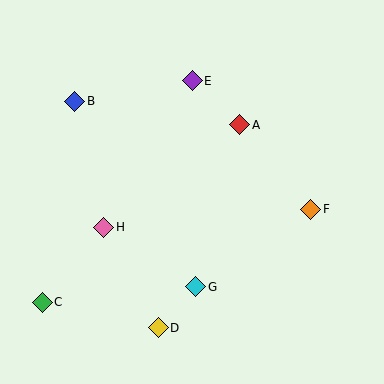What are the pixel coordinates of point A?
Point A is at (240, 125).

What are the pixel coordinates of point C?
Point C is at (42, 302).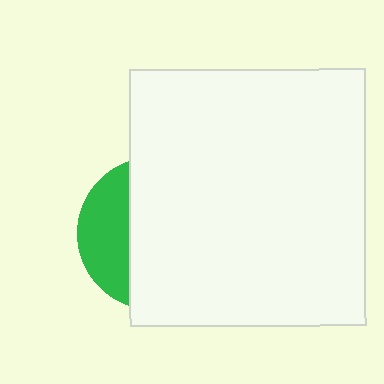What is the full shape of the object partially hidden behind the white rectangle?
The partially hidden object is a green circle.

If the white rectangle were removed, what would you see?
You would see the complete green circle.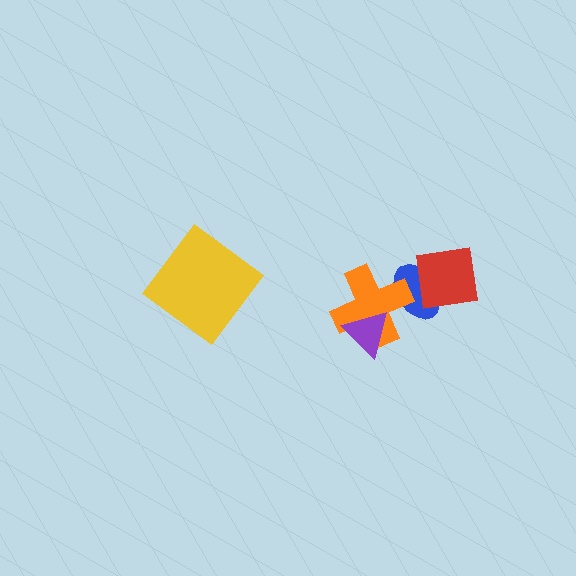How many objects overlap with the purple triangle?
1 object overlaps with the purple triangle.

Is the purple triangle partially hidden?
No, no other shape covers it.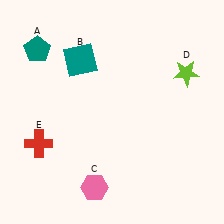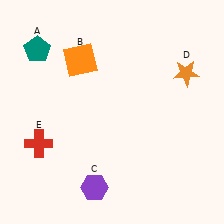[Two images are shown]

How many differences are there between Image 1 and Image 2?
There are 3 differences between the two images.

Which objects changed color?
B changed from teal to orange. C changed from pink to purple. D changed from lime to orange.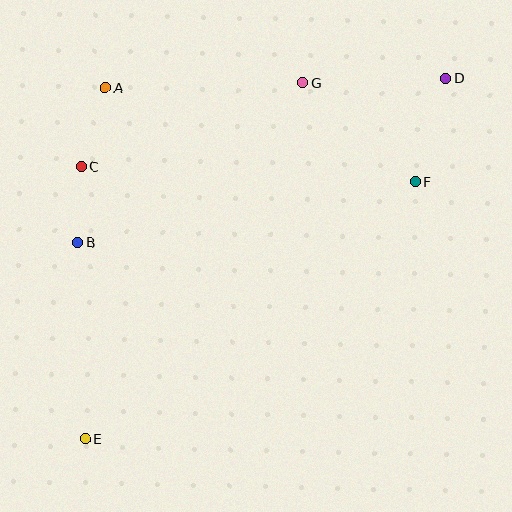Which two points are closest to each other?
Points B and C are closest to each other.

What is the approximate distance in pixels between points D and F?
The distance between D and F is approximately 108 pixels.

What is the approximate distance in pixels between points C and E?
The distance between C and E is approximately 272 pixels.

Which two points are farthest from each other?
Points D and E are farthest from each other.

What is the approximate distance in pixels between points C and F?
The distance between C and F is approximately 334 pixels.